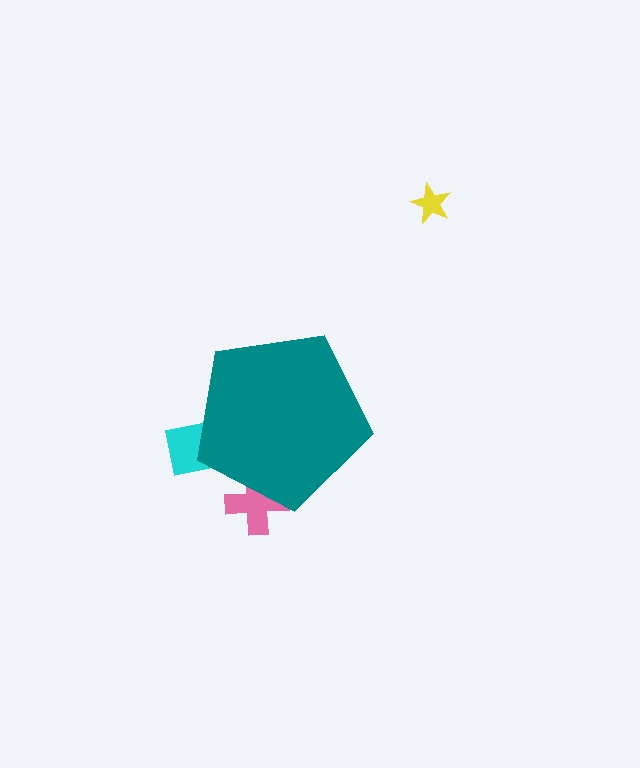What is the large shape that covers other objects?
A teal pentagon.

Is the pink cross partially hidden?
Yes, the pink cross is partially hidden behind the teal pentagon.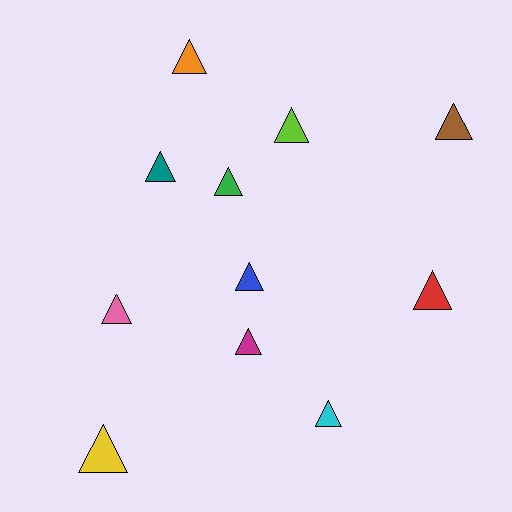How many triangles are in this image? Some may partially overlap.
There are 11 triangles.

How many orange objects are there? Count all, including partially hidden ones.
There is 1 orange object.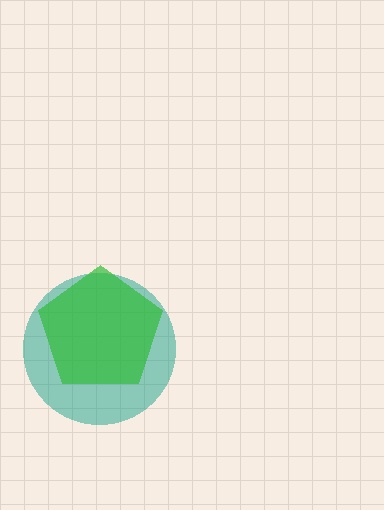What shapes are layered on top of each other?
The layered shapes are: a teal circle, a green pentagon.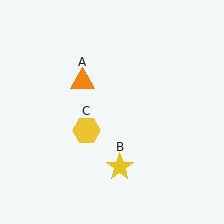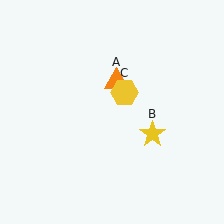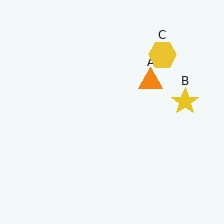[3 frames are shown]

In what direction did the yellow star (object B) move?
The yellow star (object B) moved up and to the right.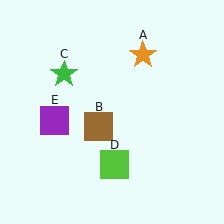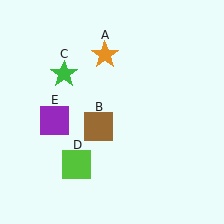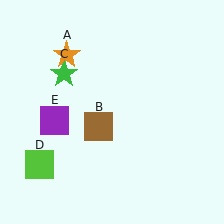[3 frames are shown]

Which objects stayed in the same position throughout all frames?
Brown square (object B) and green star (object C) and purple square (object E) remained stationary.